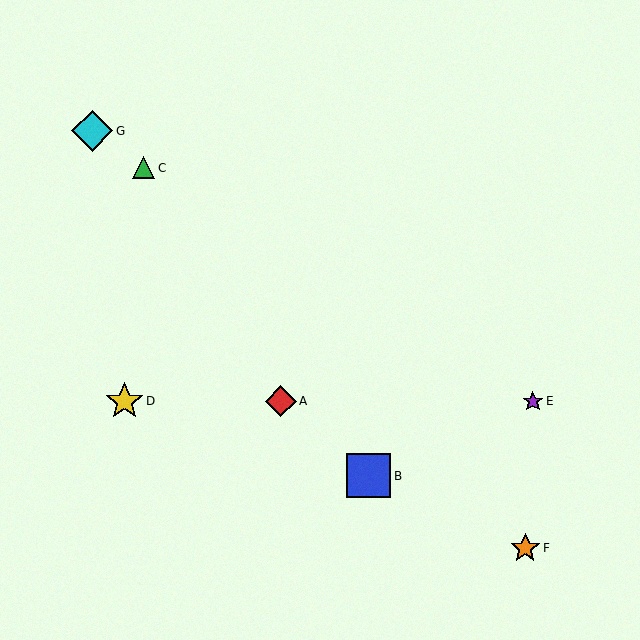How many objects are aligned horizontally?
3 objects (A, D, E) are aligned horizontally.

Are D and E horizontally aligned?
Yes, both are at y≈401.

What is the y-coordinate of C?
Object C is at y≈168.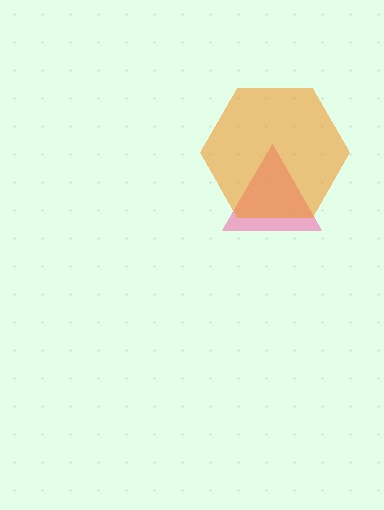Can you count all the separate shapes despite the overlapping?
Yes, there are 2 separate shapes.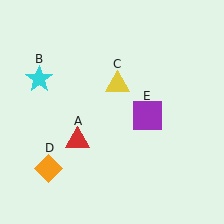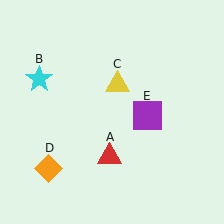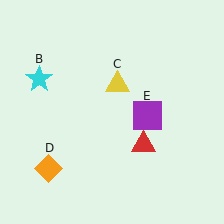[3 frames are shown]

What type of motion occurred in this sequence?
The red triangle (object A) rotated counterclockwise around the center of the scene.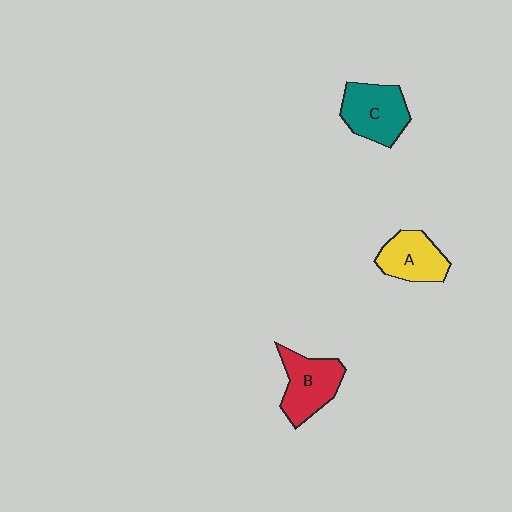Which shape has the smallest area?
Shape A (yellow).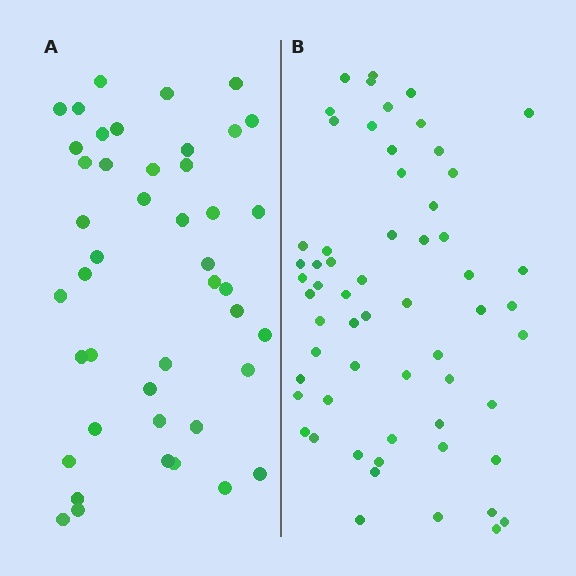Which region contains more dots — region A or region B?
Region B (the right region) has more dots.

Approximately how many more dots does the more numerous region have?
Region B has approximately 15 more dots than region A.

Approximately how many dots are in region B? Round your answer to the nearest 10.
About 60 dots.